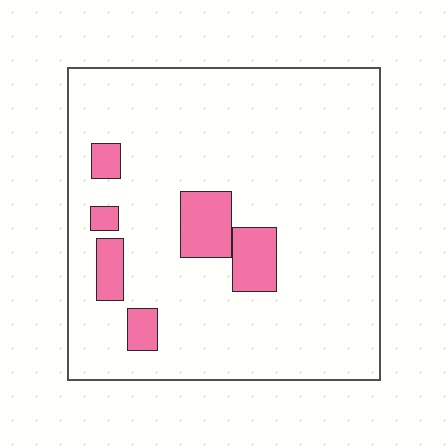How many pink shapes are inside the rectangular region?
6.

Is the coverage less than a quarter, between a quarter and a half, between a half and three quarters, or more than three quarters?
Less than a quarter.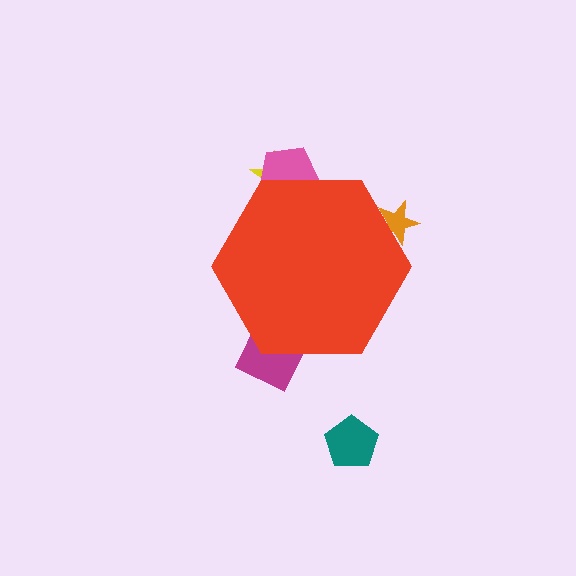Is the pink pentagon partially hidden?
Yes, the pink pentagon is partially hidden behind the red hexagon.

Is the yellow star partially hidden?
Yes, the yellow star is partially hidden behind the red hexagon.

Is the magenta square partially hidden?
Yes, the magenta square is partially hidden behind the red hexagon.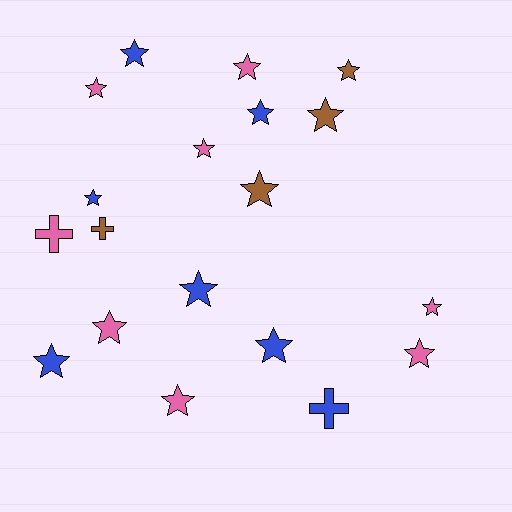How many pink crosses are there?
There is 1 pink cross.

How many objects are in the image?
There are 19 objects.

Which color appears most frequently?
Pink, with 8 objects.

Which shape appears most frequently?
Star, with 16 objects.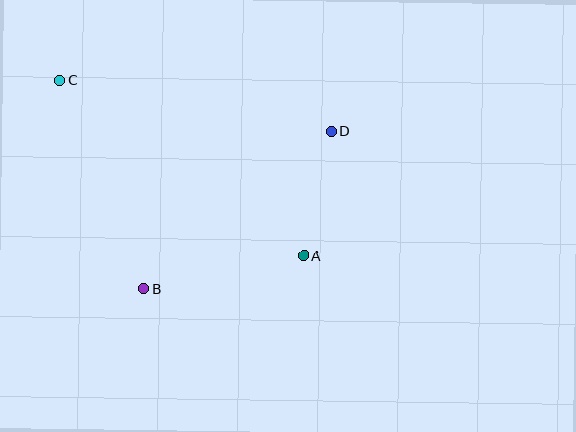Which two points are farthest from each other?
Points A and C are farthest from each other.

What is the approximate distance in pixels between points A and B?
The distance between A and B is approximately 163 pixels.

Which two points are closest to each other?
Points A and D are closest to each other.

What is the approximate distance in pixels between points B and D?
The distance between B and D is approximately 245 pixels.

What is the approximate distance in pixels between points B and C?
The distance between B and C is approximately 225 pixels.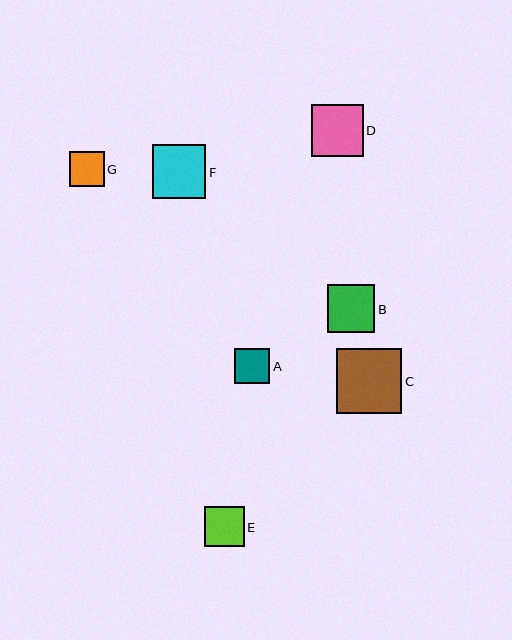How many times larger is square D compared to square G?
Square D is approximately 1.5 times the size of square G.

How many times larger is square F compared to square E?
Square F is approximately 1.4 times the size of square E.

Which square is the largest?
Square C is the largest with a size of approximately 65 pixels.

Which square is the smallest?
Square G is the smallest with a size of approximately 35 pixels.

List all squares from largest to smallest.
From largest to smallest: C, F, D, B, E, A, G.